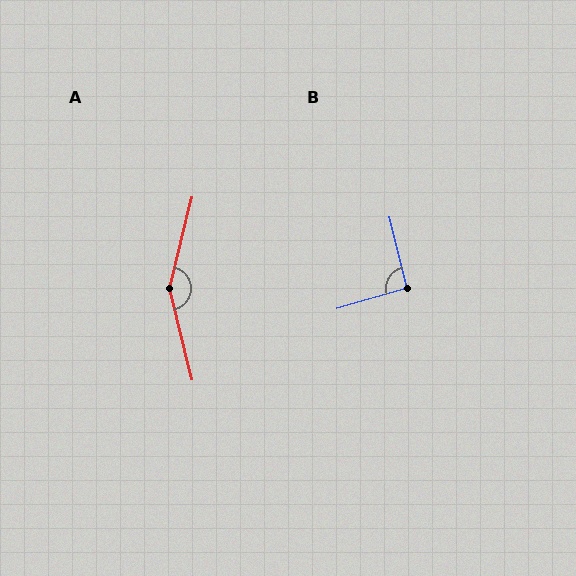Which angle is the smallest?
B, at approximately 93 degrees.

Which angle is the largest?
A, at approximately 152 degrees.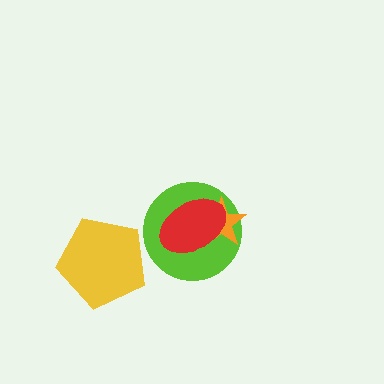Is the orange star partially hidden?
Yes, it is partially covered by another shape.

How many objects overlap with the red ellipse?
2 objects overlap with the red ellipse.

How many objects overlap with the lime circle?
2 objects overlap with the lime circle.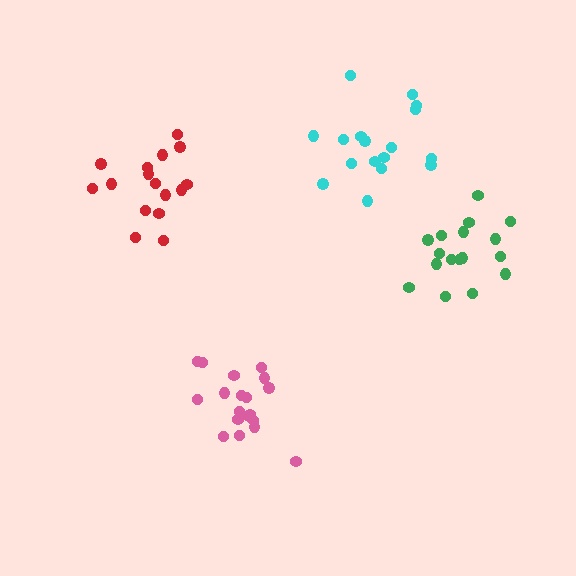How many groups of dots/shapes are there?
There are 4 groups.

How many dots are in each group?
Group 1: 16 dots, Group 2: 19 dots, Group 3: 17 dots, Group 4: 17 dots (69 total).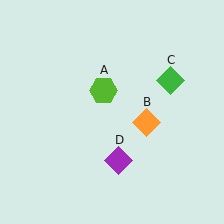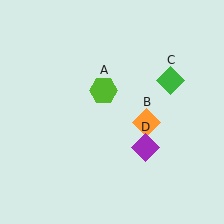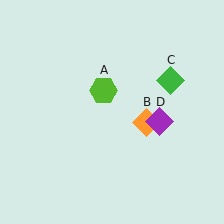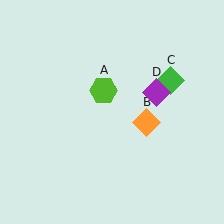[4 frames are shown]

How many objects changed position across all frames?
1 object changed position: purple diamond (object D).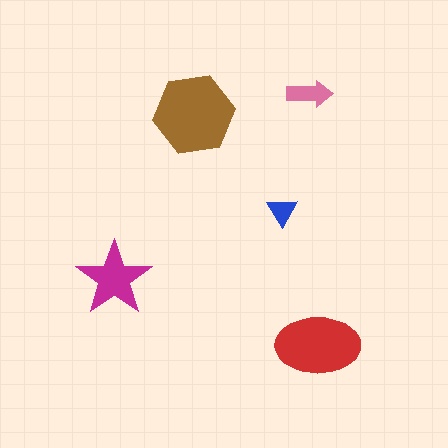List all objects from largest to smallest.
The brown hexagon, the red ellipse, the magenta star, the pink arrow, the blue triangle.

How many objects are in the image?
There are 5 objects in the image.